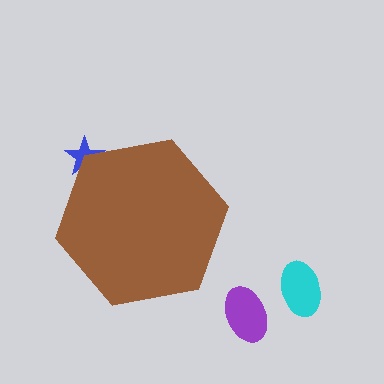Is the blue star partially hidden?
Yes, the blue star is partially hidden behind the brown hexagon.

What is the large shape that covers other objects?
A brown hexagon.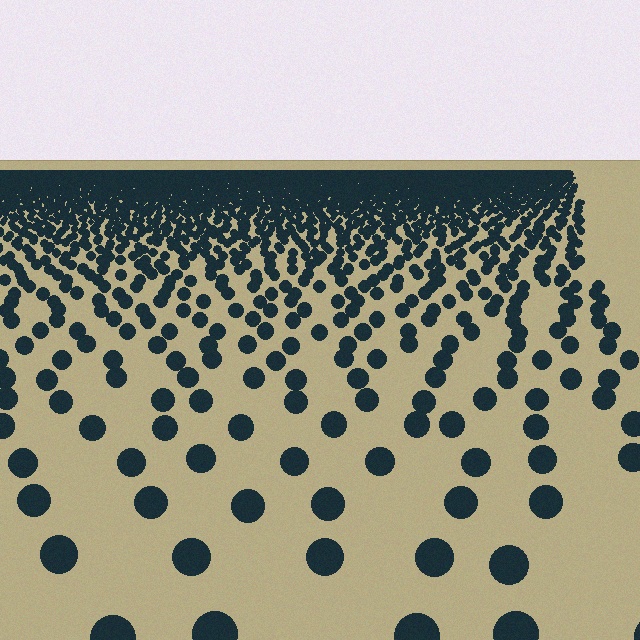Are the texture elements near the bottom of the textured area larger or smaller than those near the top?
Larger. Near the bottom, elements are closer to the viewer and appear at a bigger on-screen size.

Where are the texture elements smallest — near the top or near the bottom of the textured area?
Near the top.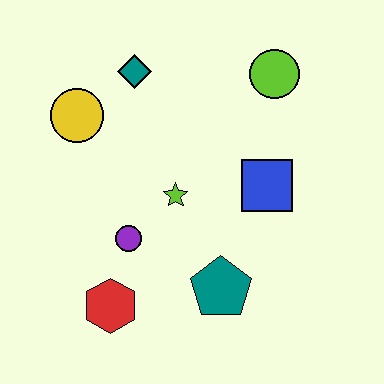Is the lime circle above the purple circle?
Yes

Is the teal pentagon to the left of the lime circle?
Yes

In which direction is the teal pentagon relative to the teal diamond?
The teal pentagon is below the teal diamond.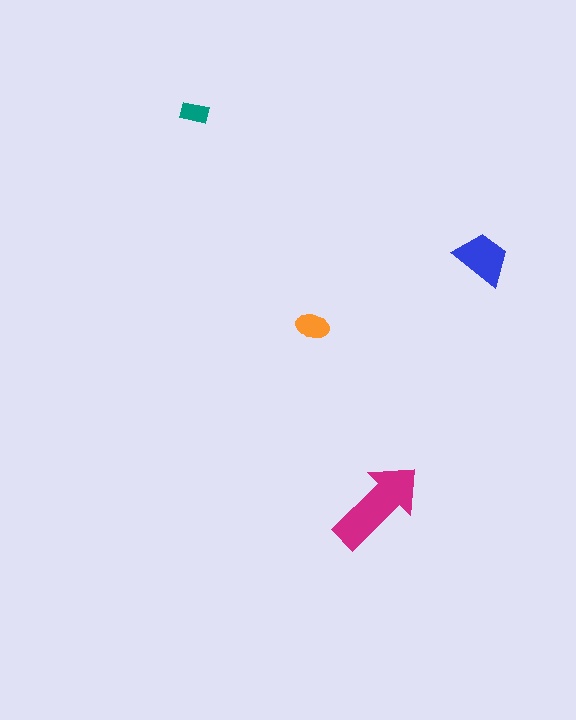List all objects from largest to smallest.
The magenta arrow, the blue trapezoid, the orange ellipse, the teal rectangle.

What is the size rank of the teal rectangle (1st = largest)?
4th.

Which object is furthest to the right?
The blue trapezoid is rightmost.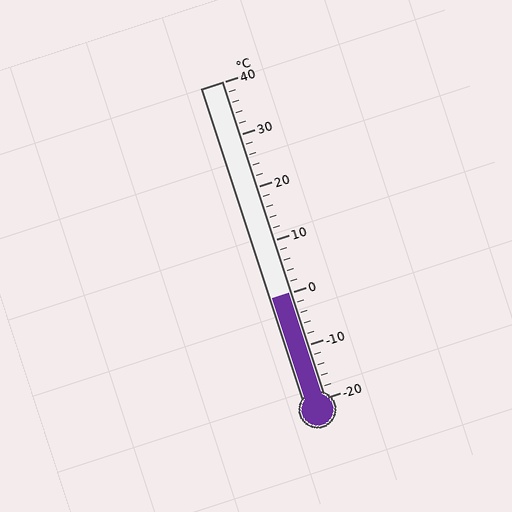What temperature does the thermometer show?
The thermometer shows approximately 0°C.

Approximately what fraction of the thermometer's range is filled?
The thermometer is filled to approximately 35% of its range.